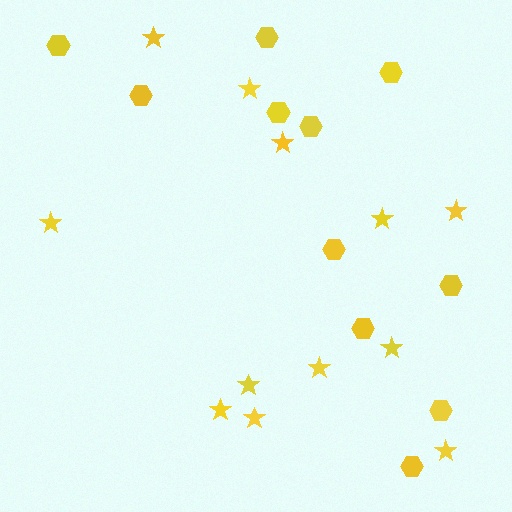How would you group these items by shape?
There are 2 groups: one group of stars (12) and one group of hexagons (11).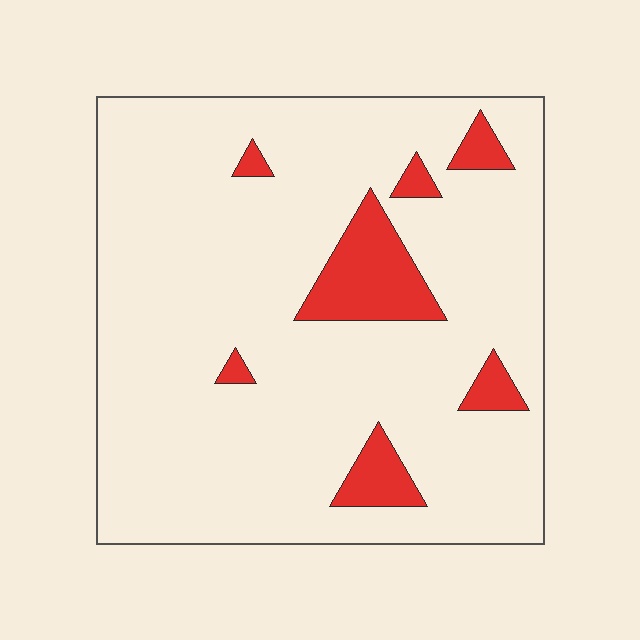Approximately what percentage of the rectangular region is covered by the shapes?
Approximately 10%.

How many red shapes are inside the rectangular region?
7.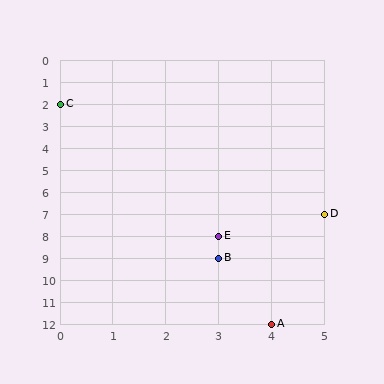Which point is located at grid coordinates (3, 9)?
Point B is at (3, 9).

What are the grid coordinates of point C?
Point C is at grid coordinates (0, 2).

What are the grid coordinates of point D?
Point D is at grid coordinates (5, 7).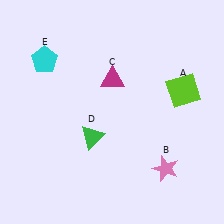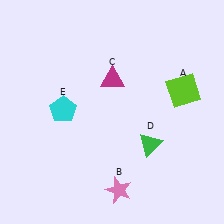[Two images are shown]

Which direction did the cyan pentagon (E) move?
The cyan pentagon (E) moved down.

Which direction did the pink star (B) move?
The pink star (B) moved left.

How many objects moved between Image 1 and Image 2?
3 objects moved between the two images.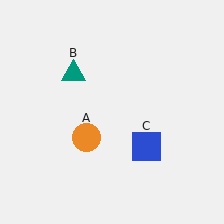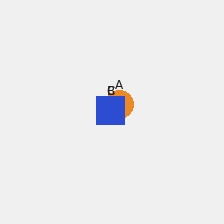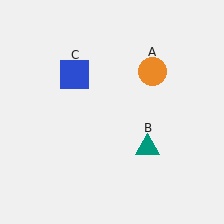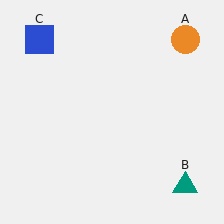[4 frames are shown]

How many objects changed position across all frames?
3 objects changed position: orange circle (object A), teal triangle (object B), blue square (object C).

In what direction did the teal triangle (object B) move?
The teal triangle (object B) moved down and to the right.